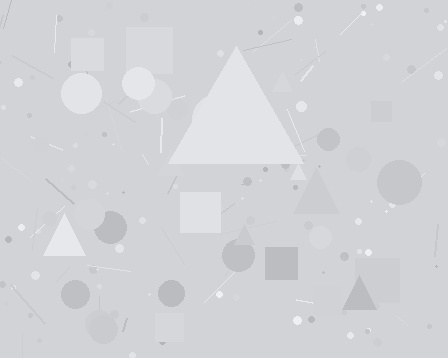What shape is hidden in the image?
A triangle is hidden in the image.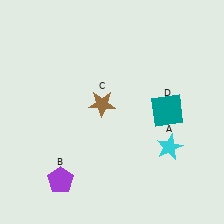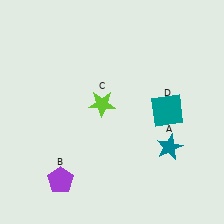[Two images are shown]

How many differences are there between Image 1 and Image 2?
There are 2 differences between the two images.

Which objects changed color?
A changed from cyan to teal. C changed from brown to lime.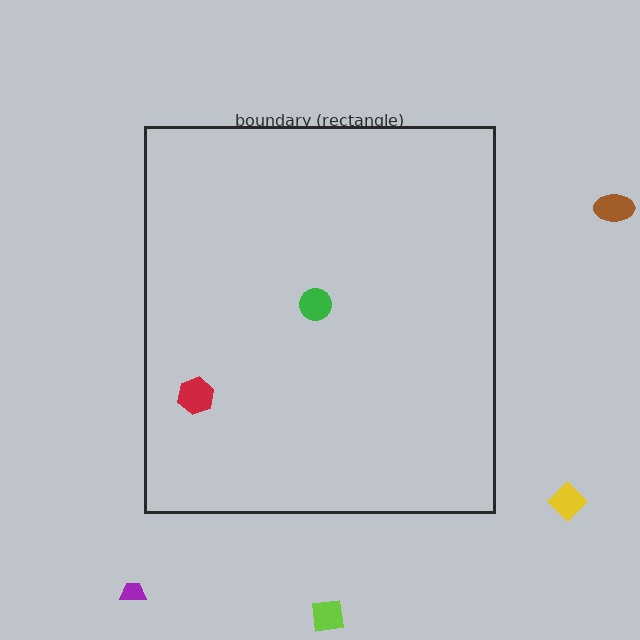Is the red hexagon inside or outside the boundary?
Inside.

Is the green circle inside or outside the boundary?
Inside.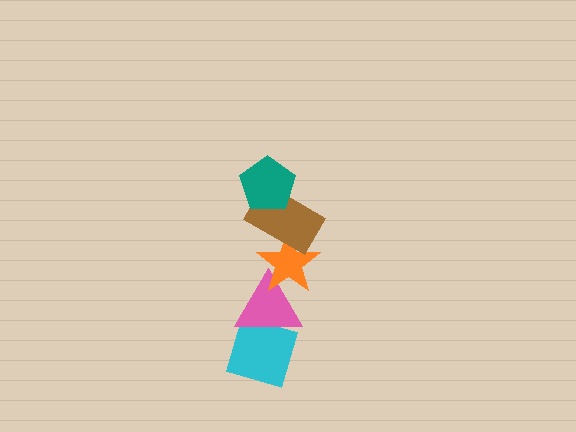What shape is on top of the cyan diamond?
The pink triangle is on top of the cyan diamond.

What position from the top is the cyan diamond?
The cyan diamond is 5th from the top.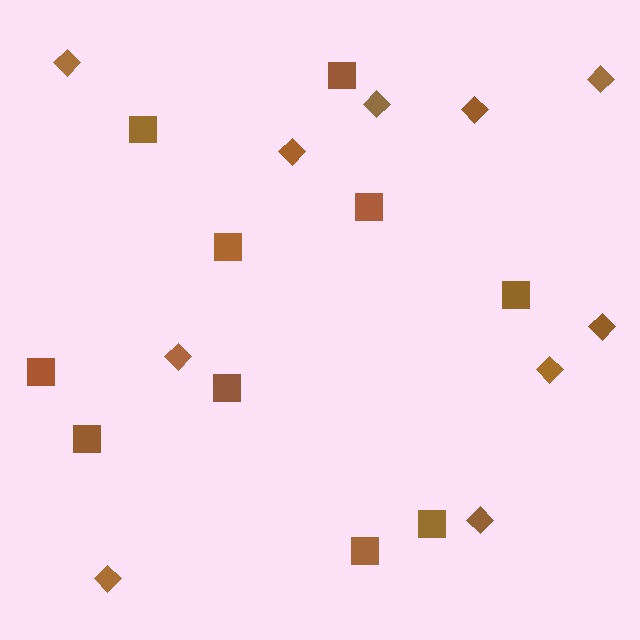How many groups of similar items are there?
There are 2 groups: one group of squares (10) and one group of diamonds (10).